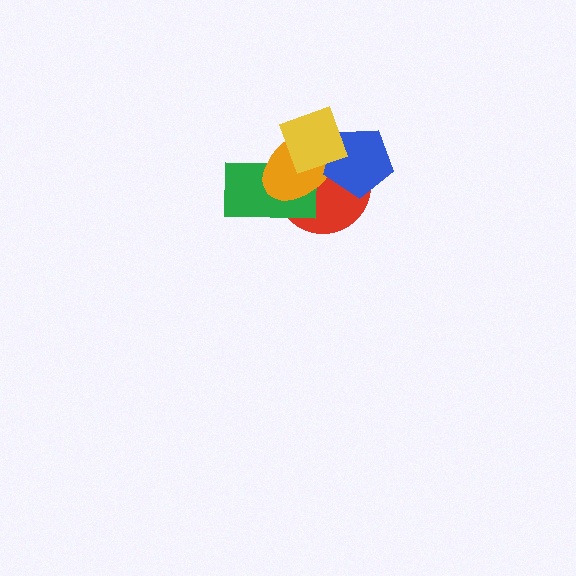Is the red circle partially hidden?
Yes, it is partially covered by another shape.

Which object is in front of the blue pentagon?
The yellow square is in front of the blue pentagon.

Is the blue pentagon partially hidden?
Yes, it is partially covered by another shape.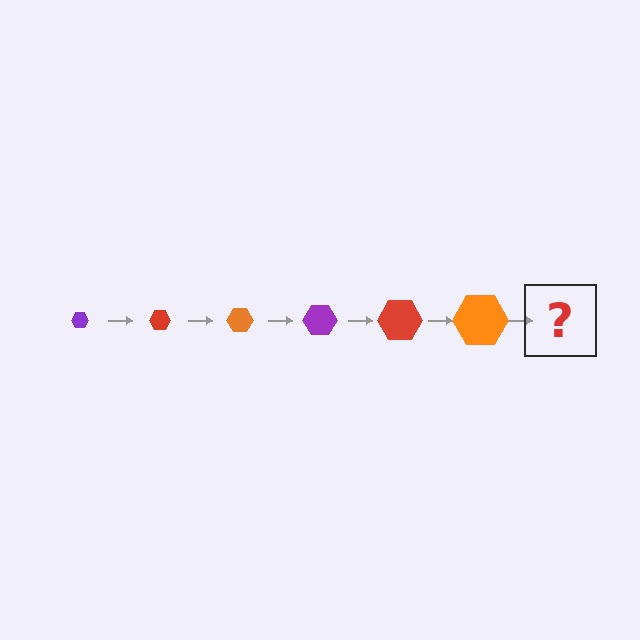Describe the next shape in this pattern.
It should be a purple hexagon, larger than the previous one.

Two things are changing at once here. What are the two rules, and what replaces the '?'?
The two rules are that the hexagon grows larger each step and the color cycles through purple, red, and orange. The '?' should be a purple hexagon, larger than the previous one.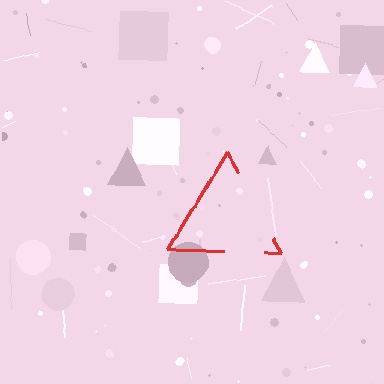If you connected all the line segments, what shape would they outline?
They would outline a triangle.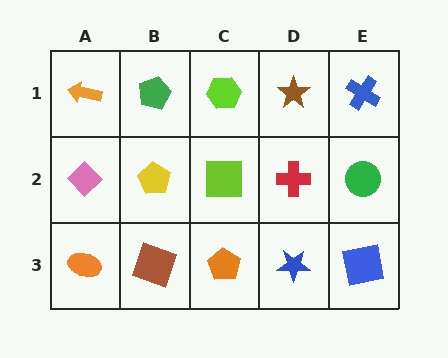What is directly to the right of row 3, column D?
A blue square.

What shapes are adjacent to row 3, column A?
A pink diamond (row 2, column A), a brown square (row 3, column B).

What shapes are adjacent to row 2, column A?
An orange arrow (row 1, column A), an orange ellipse (row 3, column A), a yellow pentagon (row 2, column B).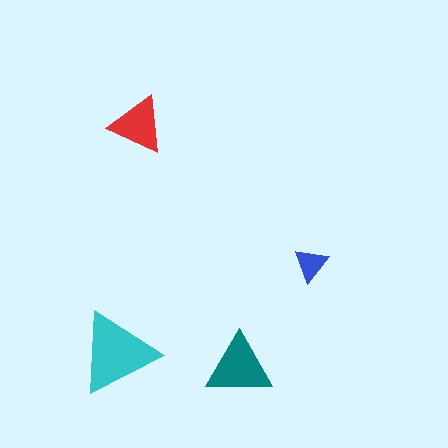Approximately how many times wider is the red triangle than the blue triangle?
About 1.5 times wider.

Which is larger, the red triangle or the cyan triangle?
The cyan one.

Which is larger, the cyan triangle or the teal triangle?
The cyan one.